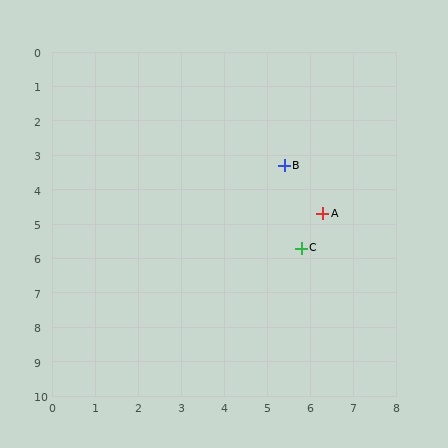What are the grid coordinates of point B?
Point B is at approximately (5.4, 3.3).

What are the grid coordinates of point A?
Point A is at approximately (6.3, 4.7).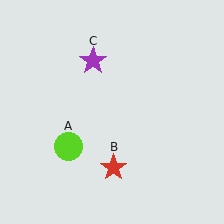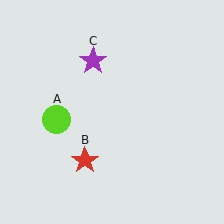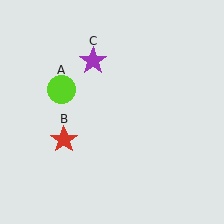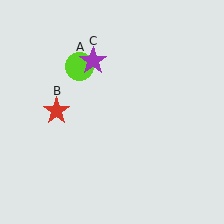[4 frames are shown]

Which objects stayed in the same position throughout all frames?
Purple star (object C) remained stationary.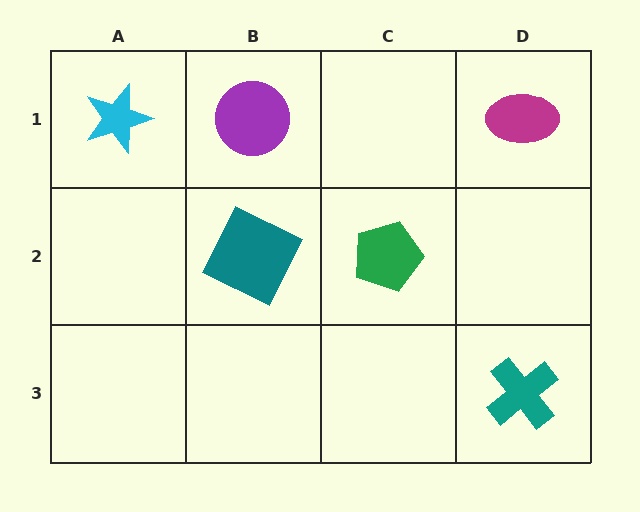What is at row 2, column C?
A green pentagon.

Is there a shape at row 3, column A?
No, that cell is empty.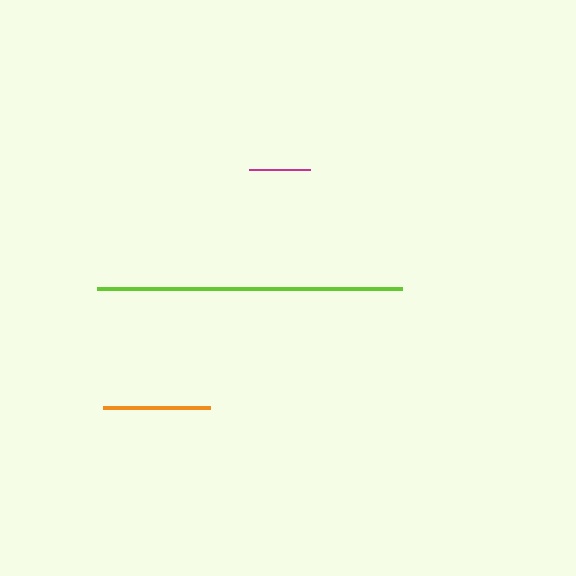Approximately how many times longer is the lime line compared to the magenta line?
The lime line is approximately 5.0 times the length of the magenta line.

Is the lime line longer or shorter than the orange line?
The lime line is longer than the orange line.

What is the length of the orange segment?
The orange segment is approximately 107 pixels long.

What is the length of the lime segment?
The lime segment is approximately 305 pixels long.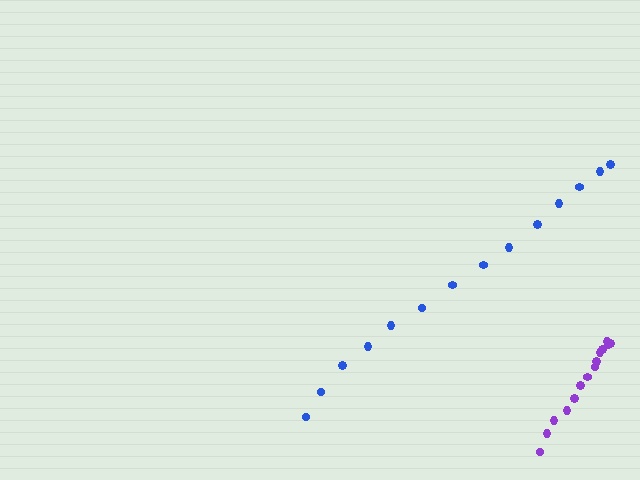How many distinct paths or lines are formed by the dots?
There are 2 distinct paths.